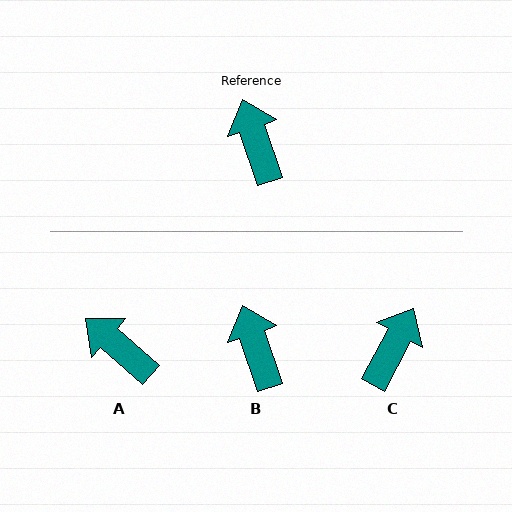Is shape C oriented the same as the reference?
No, it is off by about 47 degrees.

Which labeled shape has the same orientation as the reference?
B.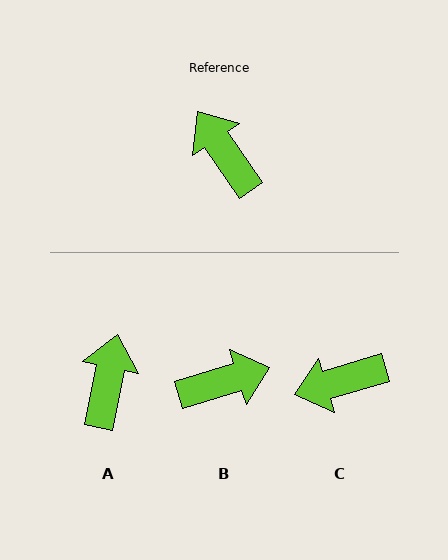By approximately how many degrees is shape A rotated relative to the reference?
Approximately 46 degrees clockwise.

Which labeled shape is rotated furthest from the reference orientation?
B, about 107 degrees away.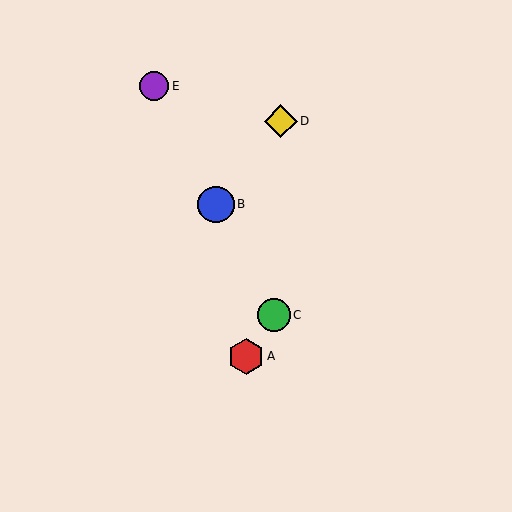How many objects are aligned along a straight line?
3 objects (B, C, E) are aligned along a straight line.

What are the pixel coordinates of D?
Object D is at (281, 121).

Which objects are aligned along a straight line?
Objects B, C, E are aligned along a straight line.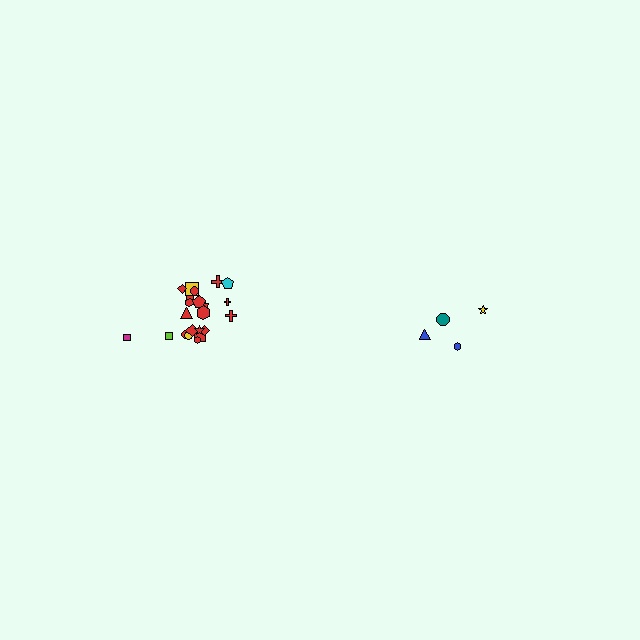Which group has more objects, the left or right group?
The left group.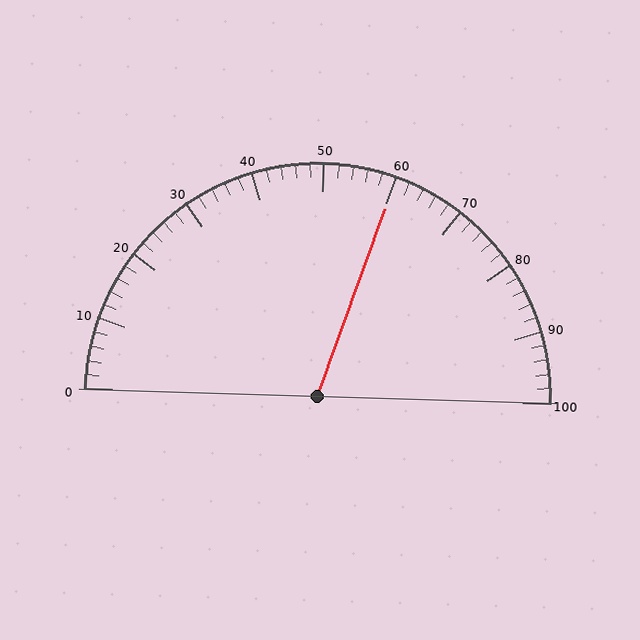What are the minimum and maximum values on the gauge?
The gauge ranges from 0 to 100.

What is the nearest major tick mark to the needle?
The nearest major tick mark is 60.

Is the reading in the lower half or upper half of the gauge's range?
The reading is in the upper half of the range (0 to 100).